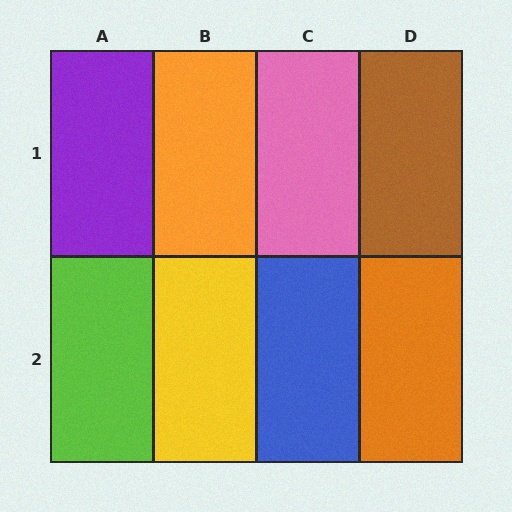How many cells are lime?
1 cell is lime.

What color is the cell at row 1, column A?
Purple.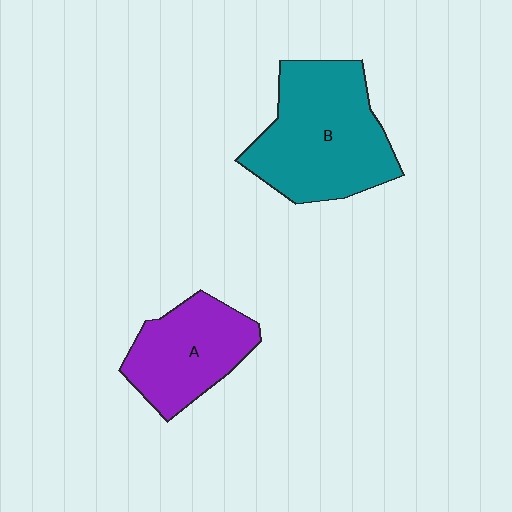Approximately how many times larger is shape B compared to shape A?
Approximately 1.5 times.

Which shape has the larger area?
Shape B (teal).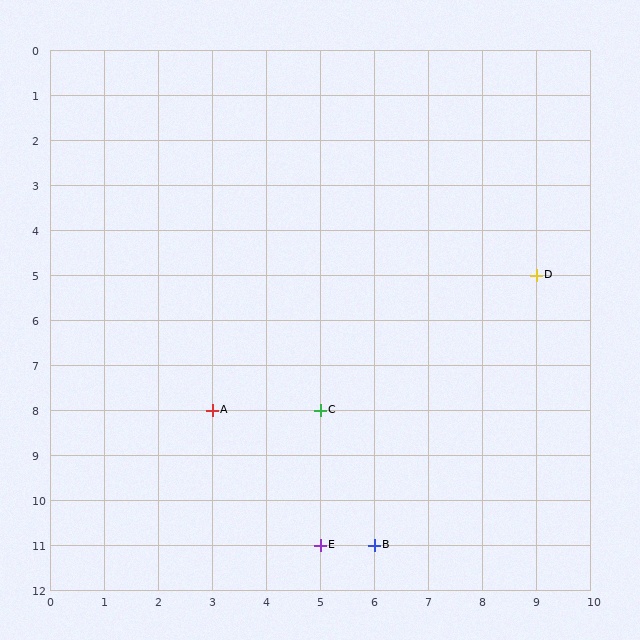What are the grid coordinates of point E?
Point E is at grid coordinates (5, 11).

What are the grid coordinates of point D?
Point D is at grid coordinates (9, 5).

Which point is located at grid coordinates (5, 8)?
Point C is at (5, 8).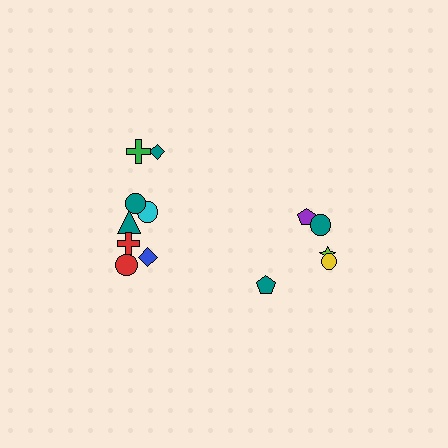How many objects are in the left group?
There are 8 objects.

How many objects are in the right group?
There are 5 objects.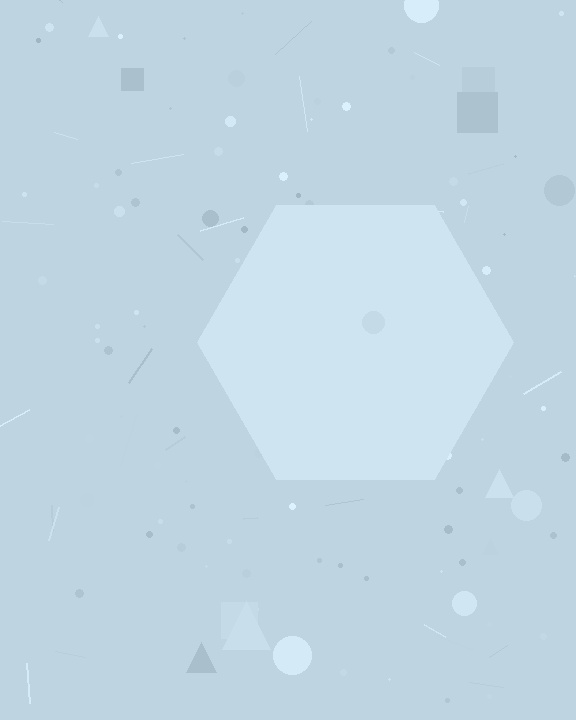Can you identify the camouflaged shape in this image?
The camouflaged shape is a hexagon.